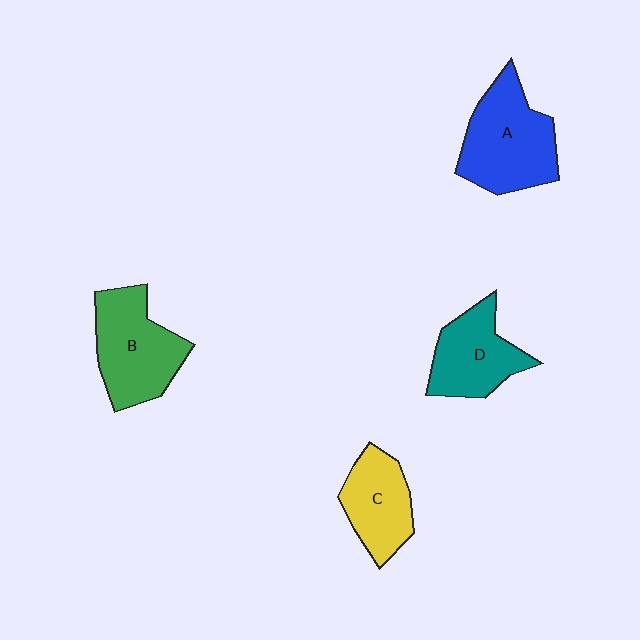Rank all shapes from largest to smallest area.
From largest to smallest: A (blue), B (green), D (teal), C (yellow).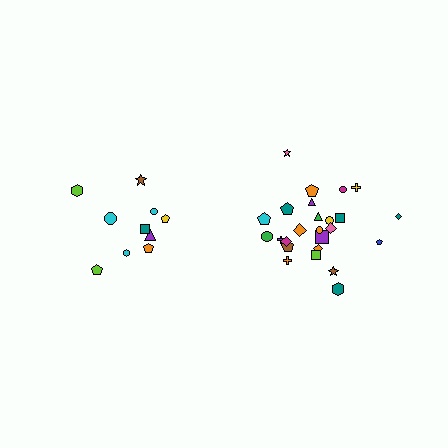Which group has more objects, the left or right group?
The right group.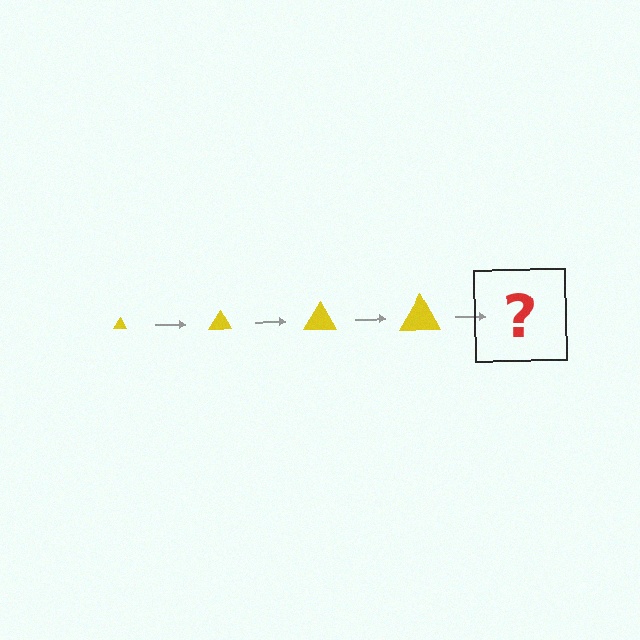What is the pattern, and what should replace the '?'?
The pattern is that the triangle gets progressively larger each step. The '?' should be a yellow triangle, larger than the previous one.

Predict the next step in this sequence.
The next step is a yellow triangle, larger than the previous one.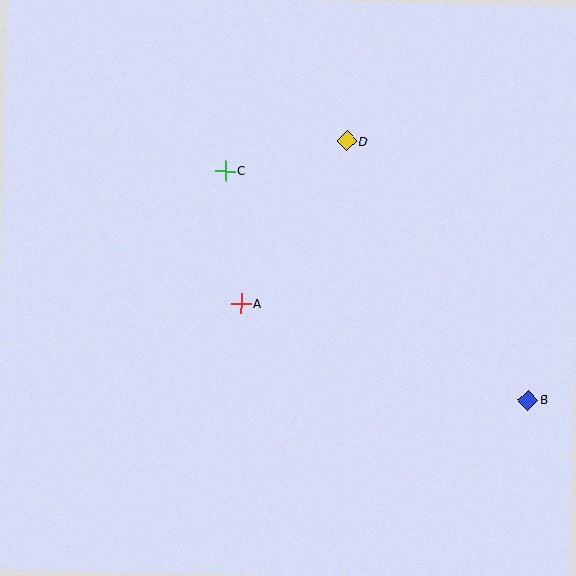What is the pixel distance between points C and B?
The distance between C and B is 380 pixels.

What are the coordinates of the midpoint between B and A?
The midpoint between B and A is at (385, 352).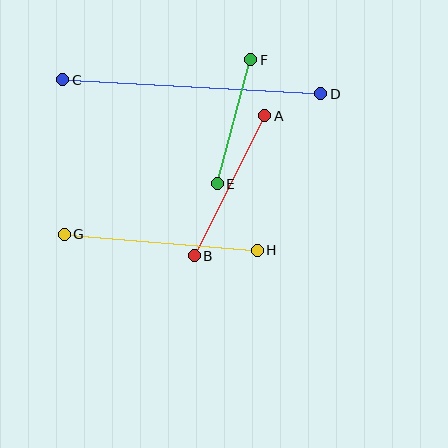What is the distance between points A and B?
The distance is approximately 157 pixels.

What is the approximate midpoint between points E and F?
The midpoint is at approximately (234, 122) pixels.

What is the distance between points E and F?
The distance is approximately 129 pixels.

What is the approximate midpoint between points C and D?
The midpoint is at approximately (192, 87) pixels.